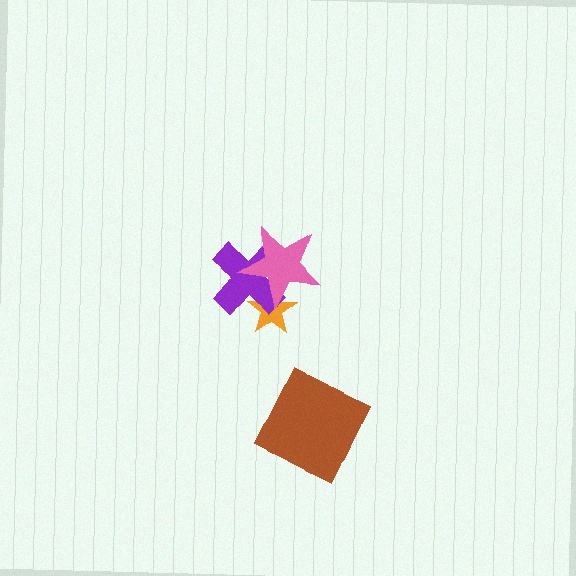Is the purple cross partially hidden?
Yes, it is partially covered by another shape.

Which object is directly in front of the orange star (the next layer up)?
The purple cross is directly in front of the orange star.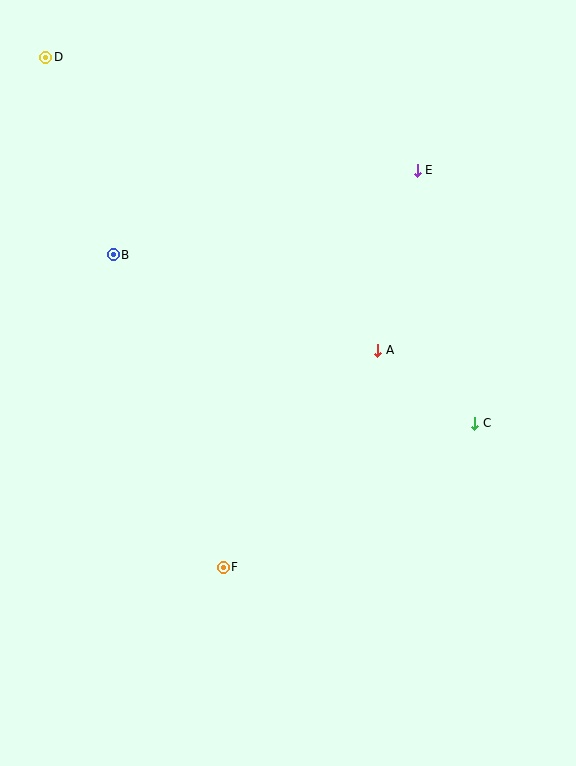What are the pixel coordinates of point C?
Point C is at (475, 423).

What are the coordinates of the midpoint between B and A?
The midpoint between B and A is at (246, 302).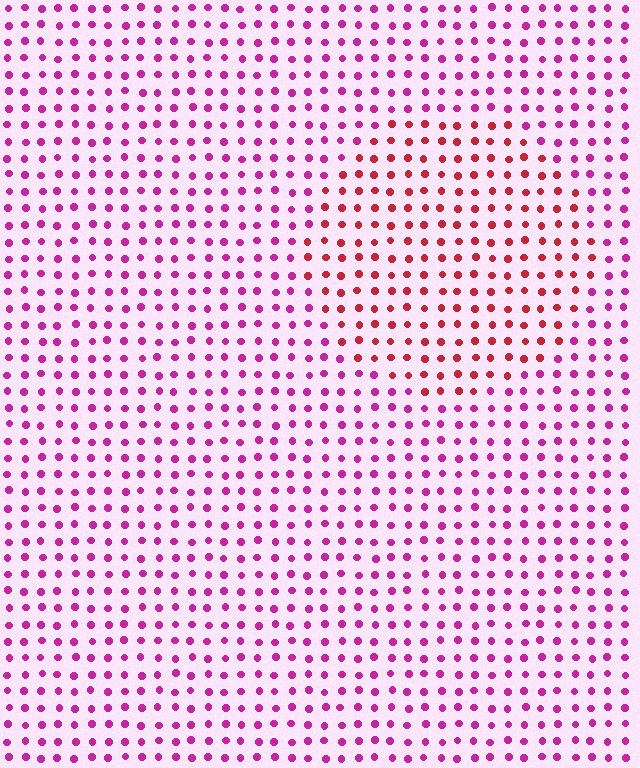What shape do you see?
I see a circle.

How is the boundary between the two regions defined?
The boundary is defined purely by a slight shift in hue (about 39 degrees). Spacing, size, and orientation are identical on both sides.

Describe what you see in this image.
The image is filled with small magenta elements in a uniform arrangement. A circle-shaped region is visible where the elements are tinted to a slightly different hue, forming a subtle color boundary.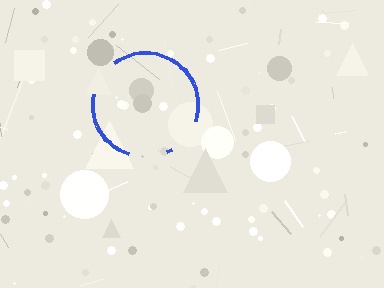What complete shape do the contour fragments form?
The contour fragments form a circle.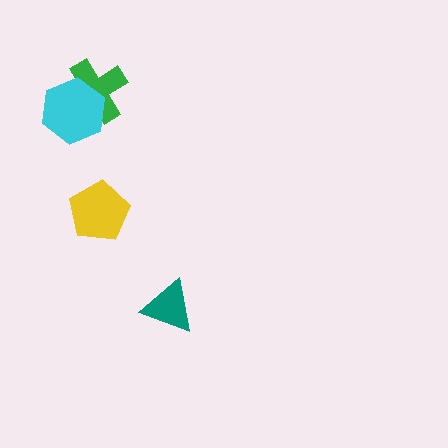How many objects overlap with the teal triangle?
0 objects overlap with the teal triangle.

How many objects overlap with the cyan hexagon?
1 object overlaps with the cyan hexagon.